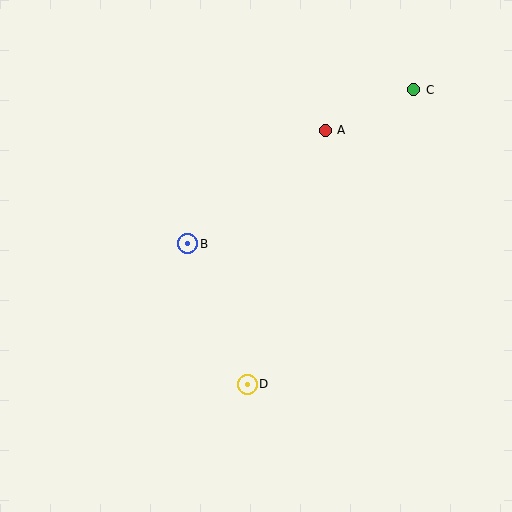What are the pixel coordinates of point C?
Point C is at (414, 90).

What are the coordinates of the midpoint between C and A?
The midpoint between C and A is at (369, 110).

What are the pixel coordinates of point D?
Point D is at (247, 384).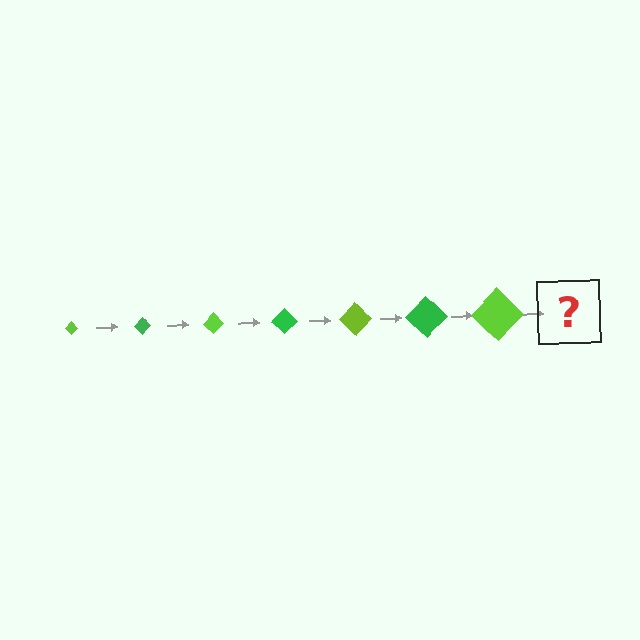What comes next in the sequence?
The next element should be a green diamond, larger than the previous one.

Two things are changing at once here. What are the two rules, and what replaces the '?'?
The two rules are that the diamond grows larger each step and the color cycles through lime and green. The '?' should be a green diamond, larger than the previous one.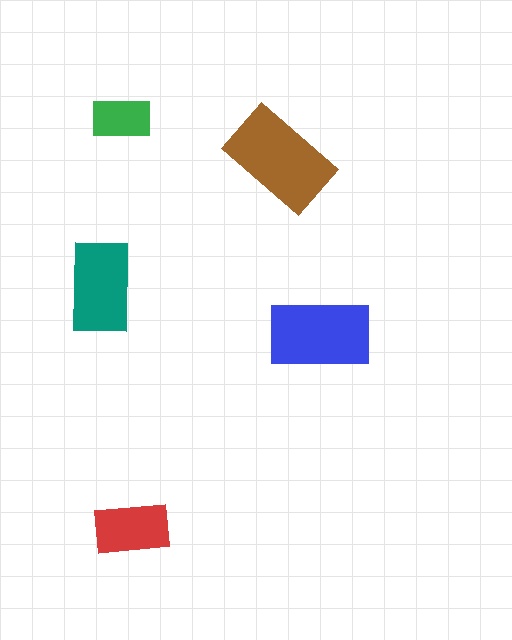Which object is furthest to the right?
The blue rectangle is rightmost.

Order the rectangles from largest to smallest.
the brown one, the blue one, the teal one, the red one, the green one.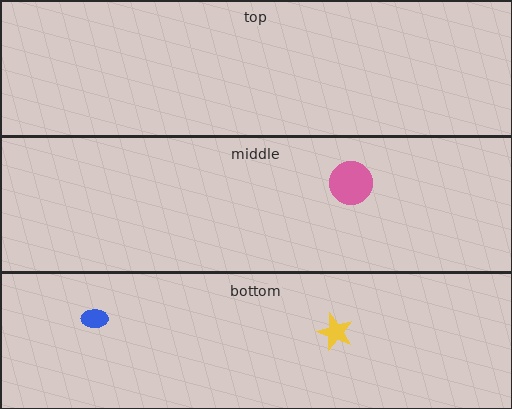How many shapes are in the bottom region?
2.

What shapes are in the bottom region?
The blue ellipse, the yellow star.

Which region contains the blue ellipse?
The bottom region.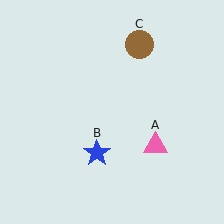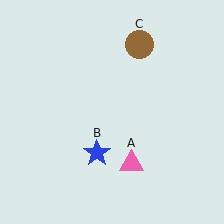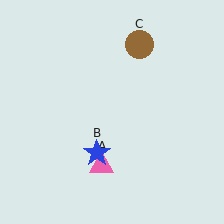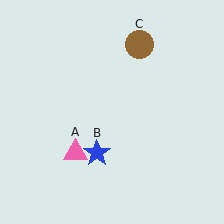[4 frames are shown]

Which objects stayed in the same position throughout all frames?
Blue star (object B) and brown circle (object C) remained stationary.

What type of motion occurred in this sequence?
The pink triangle (object A) rotated clockwise around the center of the scene.